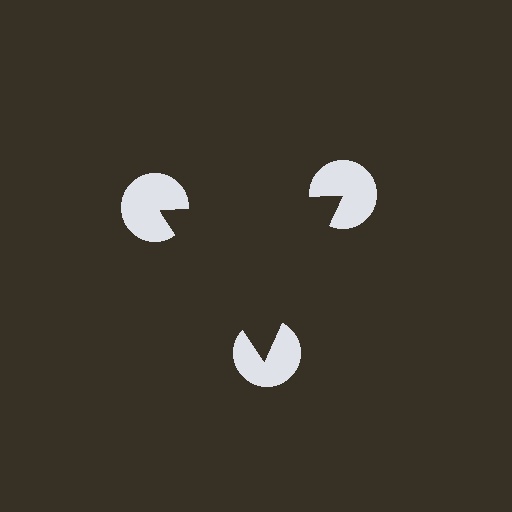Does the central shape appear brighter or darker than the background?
It typically appears slightly darker than the background, even though no actual brightness change is drawn.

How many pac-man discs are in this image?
There are 3 — one at each vertex of the illusory triangle.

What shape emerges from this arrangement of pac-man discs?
An illusory triangle — its edges are inferred from the aligned wedge cuts in the pac-man discs, not physically drawn.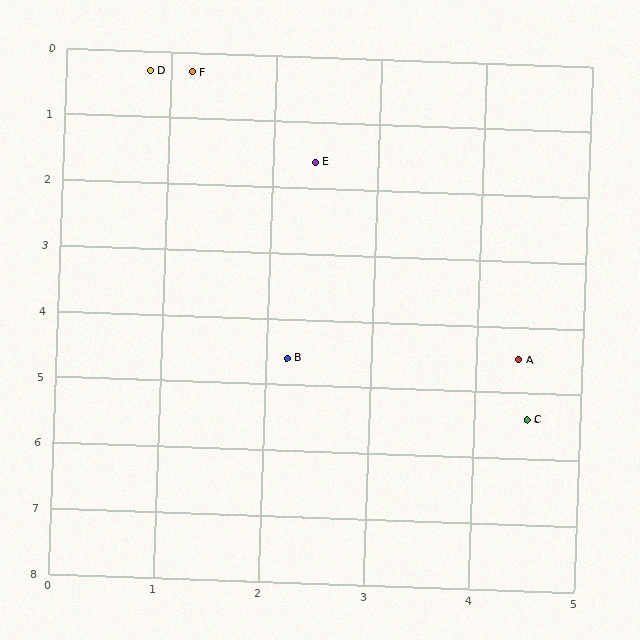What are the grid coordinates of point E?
Point E is at approximately (2.4, 1.6).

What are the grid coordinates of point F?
Point F is at approximately (1.2, 0.3).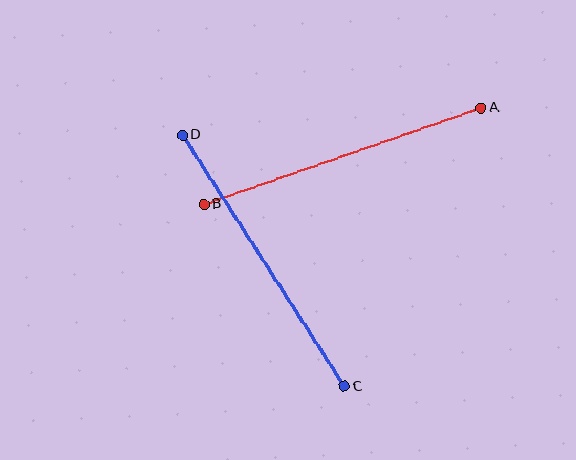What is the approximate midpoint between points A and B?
The midpoint is at approximately (342, 156) pixels.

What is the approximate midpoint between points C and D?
The midpoint is at approximately (263, 261) pixels.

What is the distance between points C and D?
The distance is approximately 299 pixels.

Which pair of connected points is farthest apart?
Points C and D are farthest apart.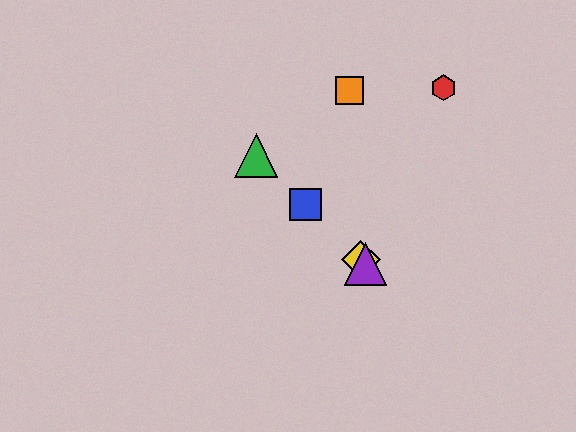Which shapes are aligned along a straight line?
The blue square, the green triangle, the yellow diamond, the purple triangle are aligned along a straight line.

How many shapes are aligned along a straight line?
4 shapes (the blue square, the green triangle, the yellow diamond, the purple triangle) are aligned along a straight line.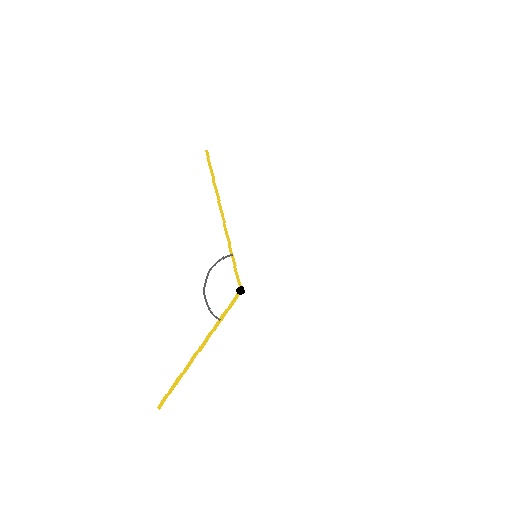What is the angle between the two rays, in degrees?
Approximately 131 degrees.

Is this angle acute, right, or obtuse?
It is obtuse.